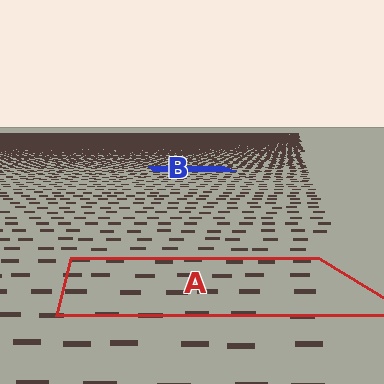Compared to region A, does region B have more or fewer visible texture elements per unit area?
Region B has more texture elements per unit area — they are packed more densely because it is farther away.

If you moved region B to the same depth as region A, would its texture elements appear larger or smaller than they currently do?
They would appear larger. At a closer depth, the same texture elements are projected at a bigger on-screen size.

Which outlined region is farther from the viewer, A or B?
Region B is farther from the viewer — the texture elements inside it appear smaller and more densely packed.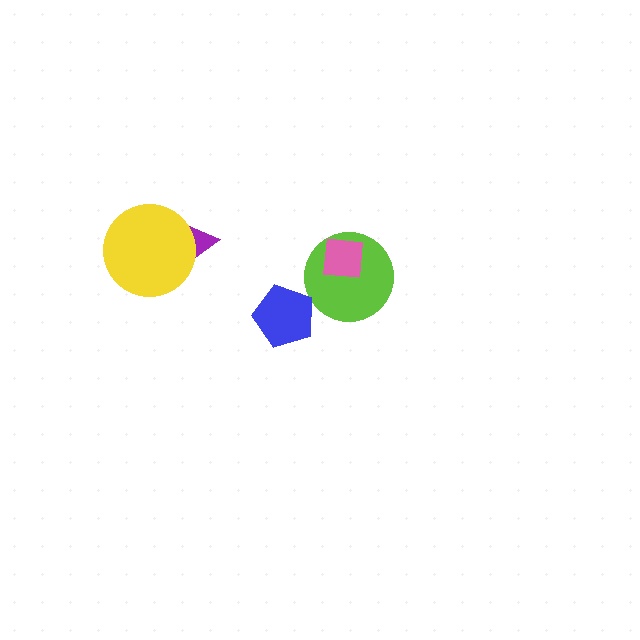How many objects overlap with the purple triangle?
1 object overlaps with the purple triangle.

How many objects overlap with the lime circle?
1 object overlaps with the lime circle.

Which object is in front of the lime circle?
The pink square is in front of the lime circle.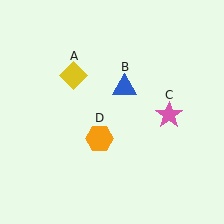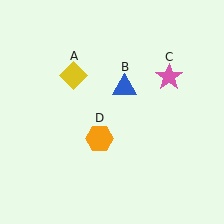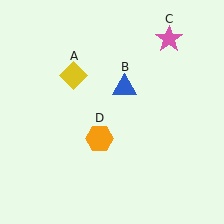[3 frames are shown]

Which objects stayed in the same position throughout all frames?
Yellow diamond (object A) and blue triangle (object B) and orange hexagon (object D) remained stationary.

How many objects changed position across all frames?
1 object changed position: pink star (object C).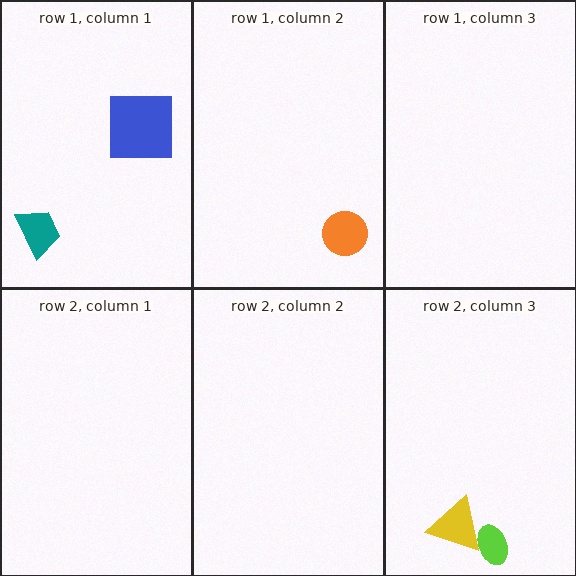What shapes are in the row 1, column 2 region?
The orange circle.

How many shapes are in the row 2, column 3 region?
2.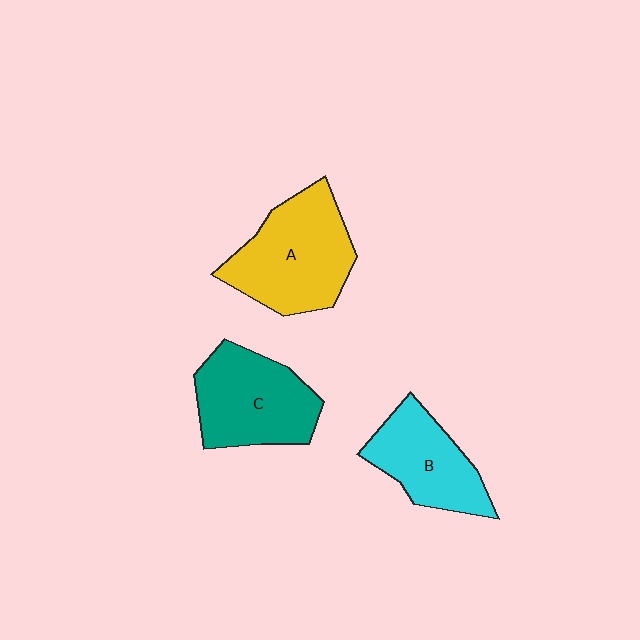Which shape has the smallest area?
Shape B (cyan).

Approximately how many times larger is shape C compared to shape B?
Approximately 1.2 times.